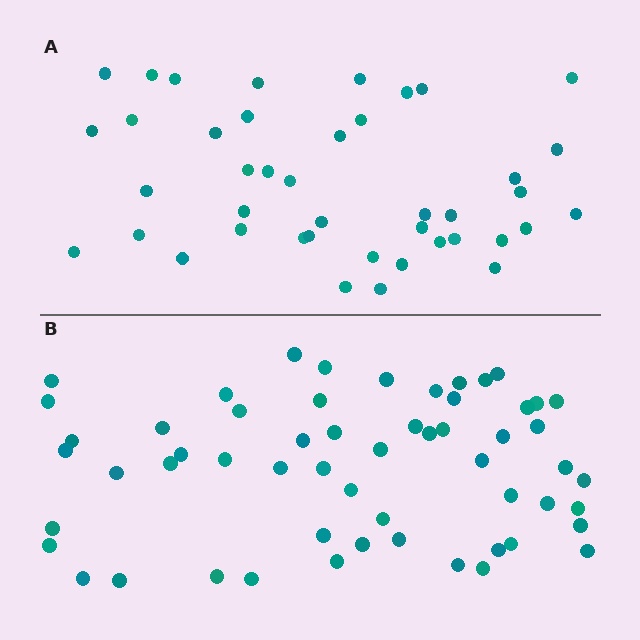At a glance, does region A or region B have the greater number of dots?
Region B (the bottom region) has more dots.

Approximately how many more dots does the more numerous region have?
Region B has approximately 15 more dots than region A.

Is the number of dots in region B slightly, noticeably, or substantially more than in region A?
Region B has noticeably more, but not dramatically so. The ratio is roughly 1.4 to 1.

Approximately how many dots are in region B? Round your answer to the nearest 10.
About 60 dots. (The exact count is 57, which rounds to 60.)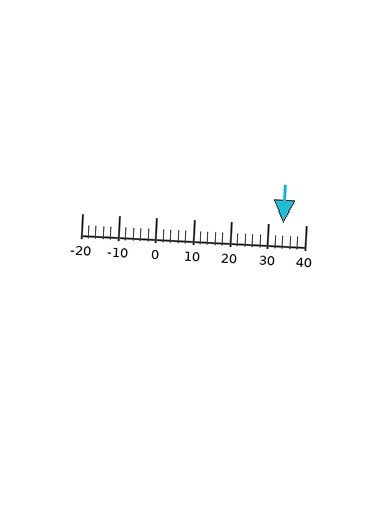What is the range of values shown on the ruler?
The ruler shows values from -20 to 40.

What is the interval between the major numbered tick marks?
The major tick marks are spaced 10 units apart.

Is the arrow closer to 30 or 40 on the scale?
The arrow is closer to 30.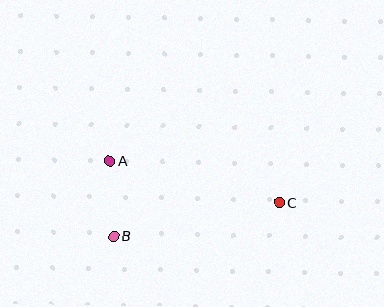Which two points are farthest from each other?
Points A and C are farthest from each other.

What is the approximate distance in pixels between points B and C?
The distance between B and C is approximately 169 pixels.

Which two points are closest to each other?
Points A and B are closest to each other.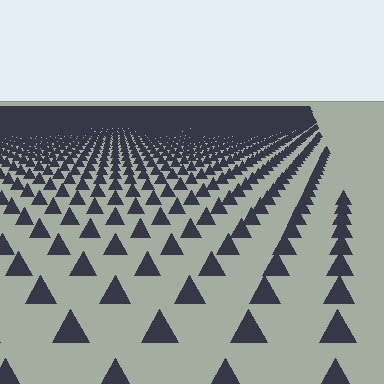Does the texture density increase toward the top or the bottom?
Density increases toward the top.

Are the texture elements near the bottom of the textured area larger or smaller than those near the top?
Larger. Near the bottom, elements are closer to the viewer and appear at a bigger on-screen size.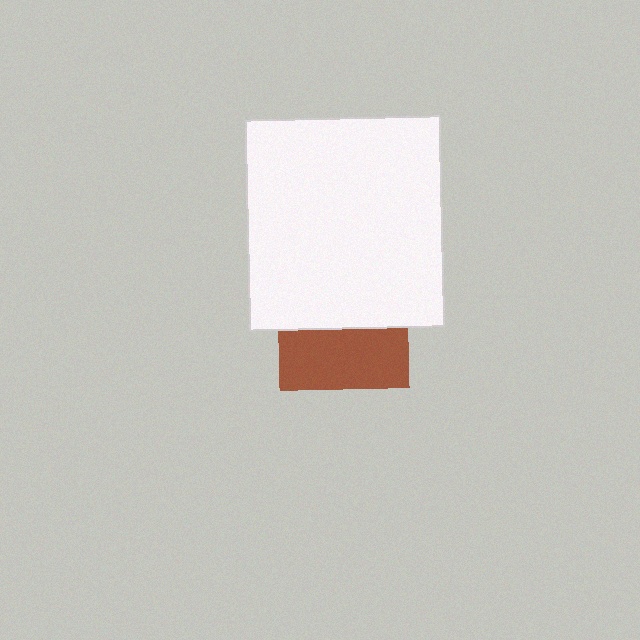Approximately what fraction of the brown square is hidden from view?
Roughly 53% of the brown square is hidden behind the white rectangle.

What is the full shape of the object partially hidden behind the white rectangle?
The partially hidden object is a brown square.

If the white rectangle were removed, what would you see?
You would see the complete brown square.